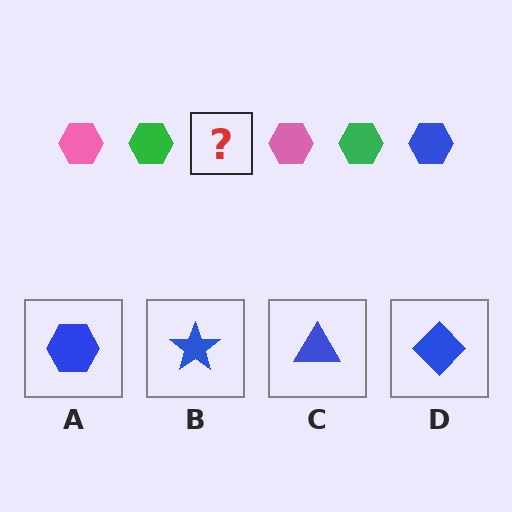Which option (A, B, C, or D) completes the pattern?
A.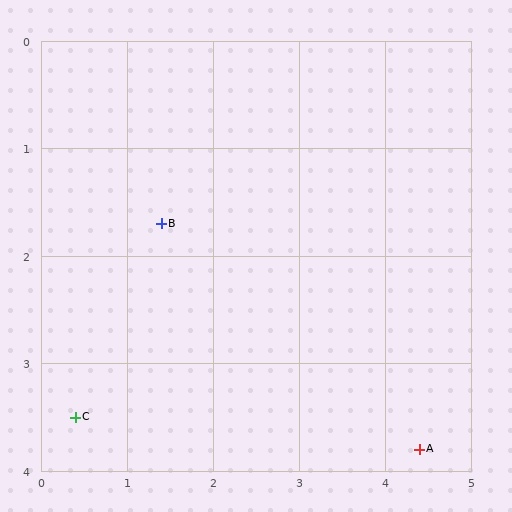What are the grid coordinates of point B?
Point B is at approximately (1.4, 1.7).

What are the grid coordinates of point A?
Point A is at approximately (4.4, 3.8).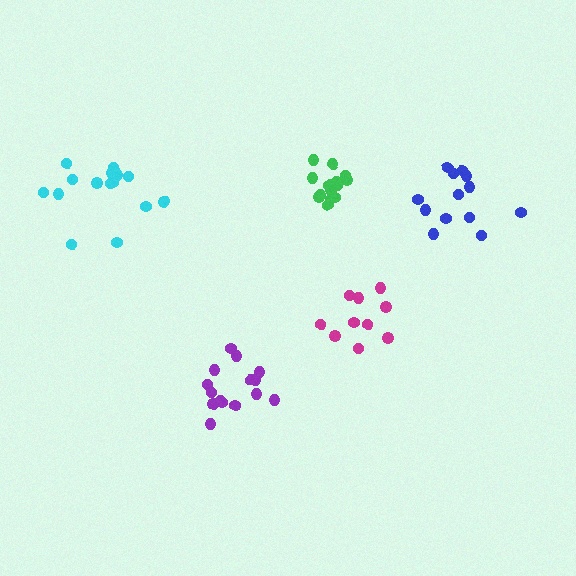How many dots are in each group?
Group 1: 15 dots, Group 2: 15 dots, Group 3: 10 dots, Group 4: 15 dots, Group 5: 13 dots (68 total).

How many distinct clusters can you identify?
There are 5 distinct clusters.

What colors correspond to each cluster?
The clusters are colored: purple, cyan, magenta, green, blue.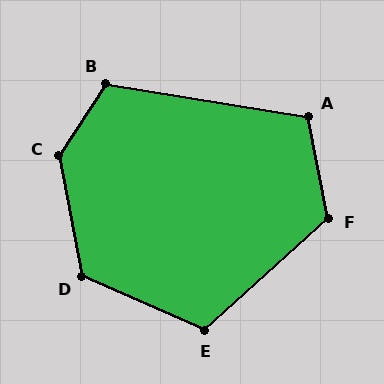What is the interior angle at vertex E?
Approximately 114 degrees (obtuse).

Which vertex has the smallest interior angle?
A, at approximately 110 degrees.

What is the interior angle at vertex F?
Approximately 121 degrees (obtuse).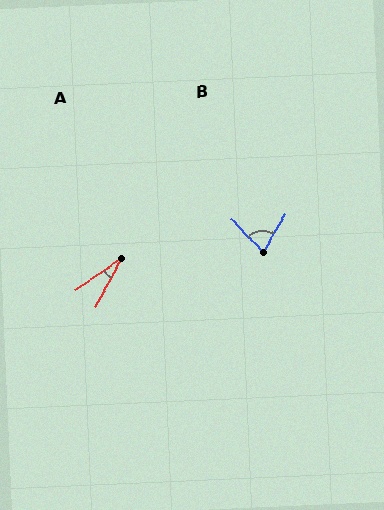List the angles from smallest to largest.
A (27°), B (75°).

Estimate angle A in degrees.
Approximately 27 degrees.